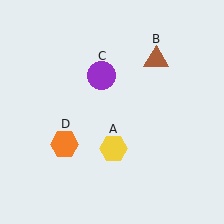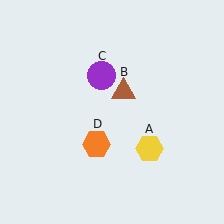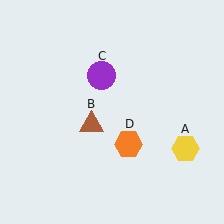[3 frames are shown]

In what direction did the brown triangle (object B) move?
The brown triangle (object B) moved down and to the left.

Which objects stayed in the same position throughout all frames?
Purple circle (object C) remained stationary.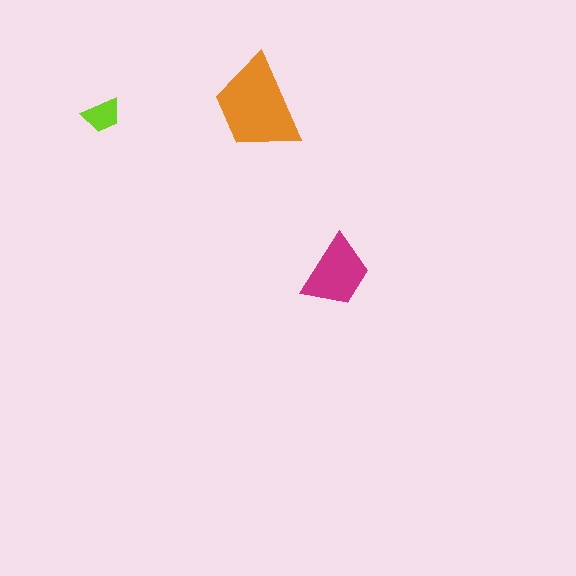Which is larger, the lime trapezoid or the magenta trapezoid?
The magenta one.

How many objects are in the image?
There are 3 objects in the image.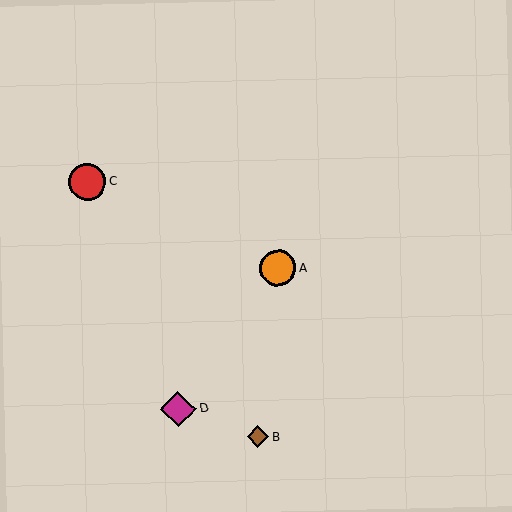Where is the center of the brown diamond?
The center of the brown diamond is at (258, 437).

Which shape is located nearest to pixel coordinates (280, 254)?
The orange circle (labeled A) at (278, 268) is nearest to that location.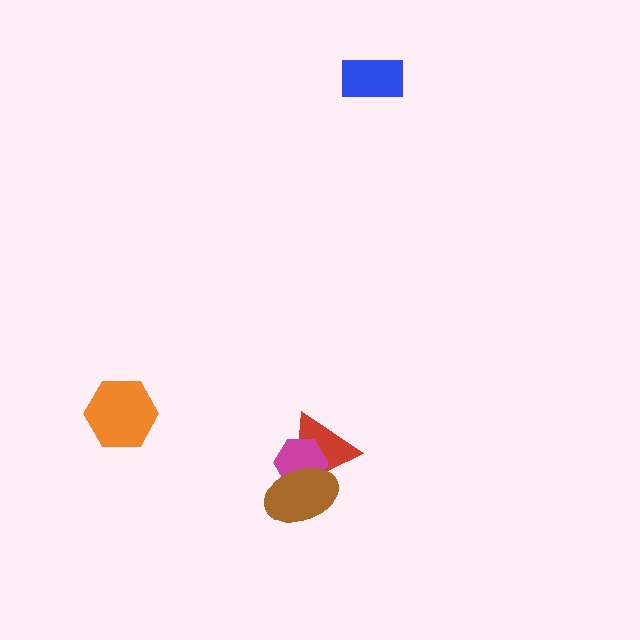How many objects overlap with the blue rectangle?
0 objects overlap with the blue rectangle.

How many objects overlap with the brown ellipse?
2 objects overlap with the brown ellipse.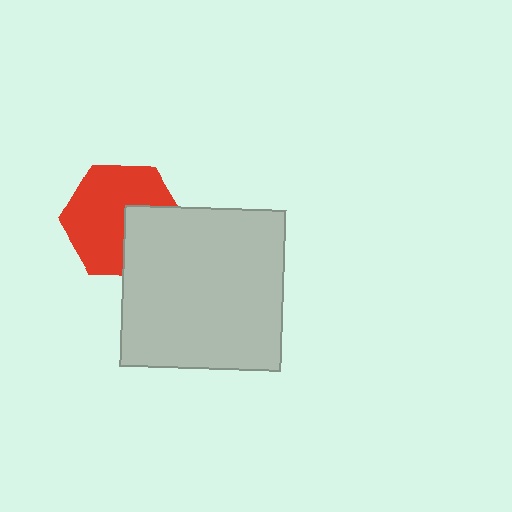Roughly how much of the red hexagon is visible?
Most of it is visible (roughly 68%).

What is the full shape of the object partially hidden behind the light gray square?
The partially hidden object is a red hexagon.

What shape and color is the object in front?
The object in front is a light gray square.